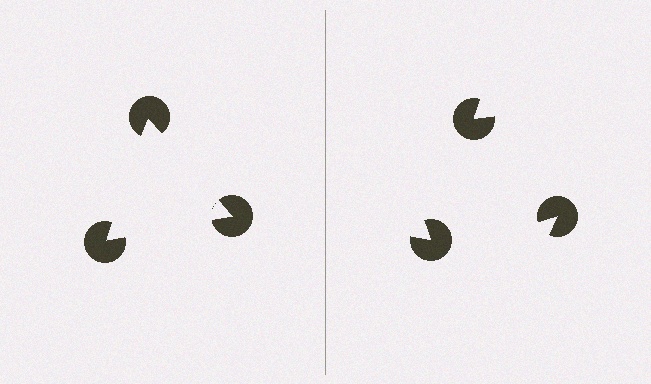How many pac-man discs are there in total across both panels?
6 — 3 on each side.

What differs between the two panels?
The pac-man discs are positioned identically on both sides; only the wedge orientations differ. On the left they align to a triangle; on the right they are misaligned.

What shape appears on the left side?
An illusory triangle.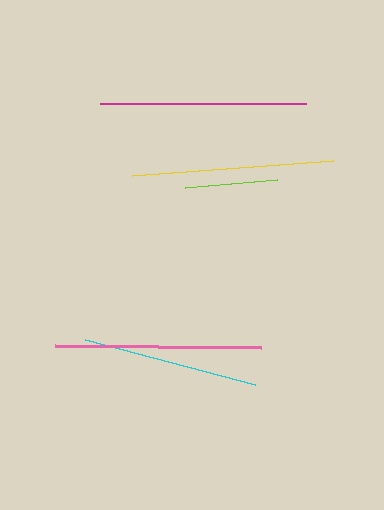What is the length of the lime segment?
The lime segment is approximately 93 pixels long.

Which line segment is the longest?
The magenta line is the longest at approximately 206 pixels.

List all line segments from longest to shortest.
From longest to shortest: magenta, pink, yellow, cyan, lime.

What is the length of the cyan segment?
The cyan segment is approximately 176 pixels long.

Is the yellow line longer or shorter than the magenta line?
The magenta line is longer than the yellow line.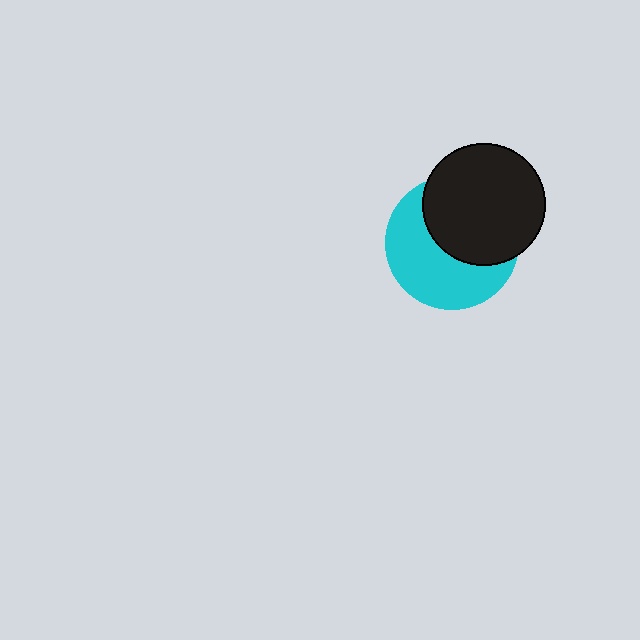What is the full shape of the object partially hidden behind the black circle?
The partially hidden object is a cyan circle.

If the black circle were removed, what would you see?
You would see the complete cyan circle.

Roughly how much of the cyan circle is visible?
About half of it is visible (roughly 52%).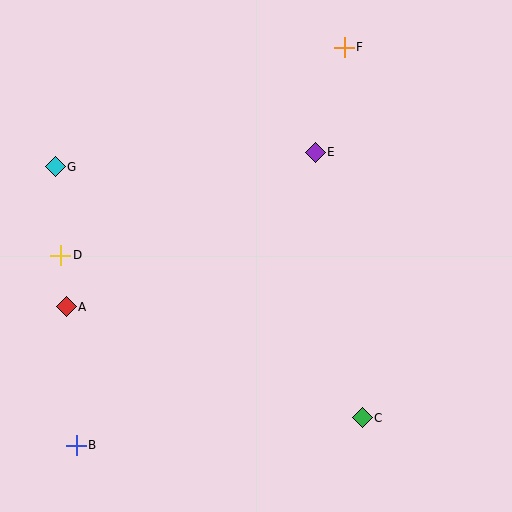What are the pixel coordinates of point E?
Point E is at (315, 152).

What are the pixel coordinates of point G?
Point G is at (55, 167).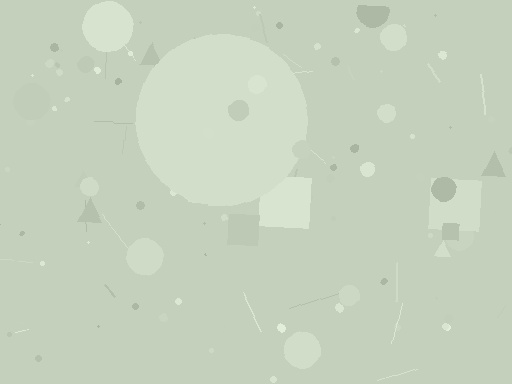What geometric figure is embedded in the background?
A circle is embedded in the background.